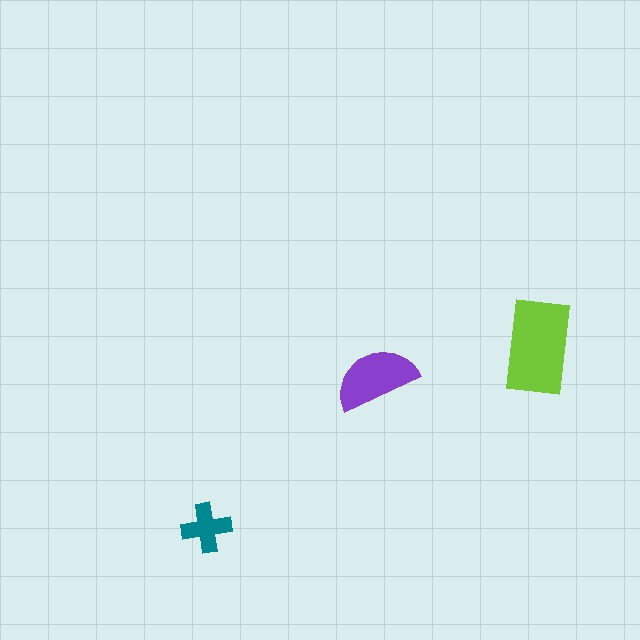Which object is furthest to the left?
The teal cross is leftmost.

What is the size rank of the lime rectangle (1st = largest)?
1st.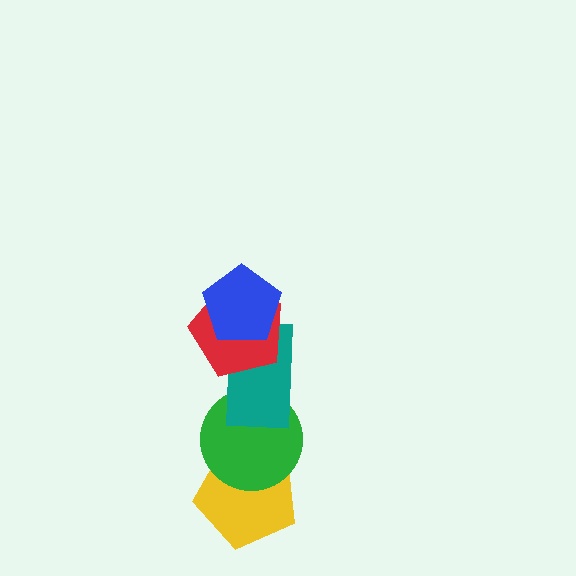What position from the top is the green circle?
The green circle is 4th from the top.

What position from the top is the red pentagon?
The red pentagon is 2nd from the top.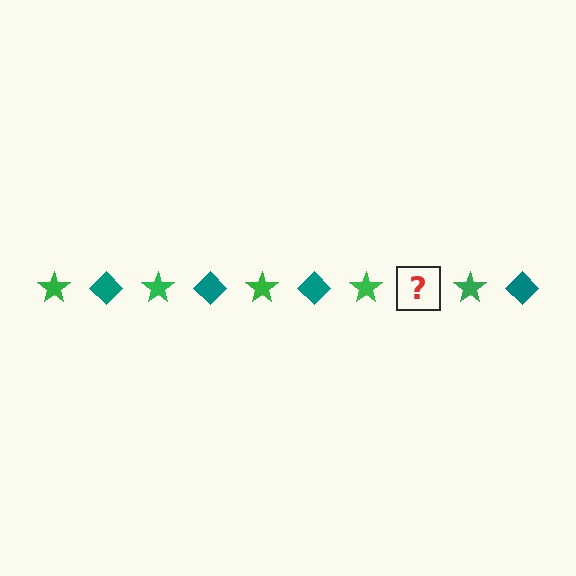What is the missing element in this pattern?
The missing element is a teal diamond.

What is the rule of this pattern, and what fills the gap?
The rule is that the pattern alternates between green star and teal diamond. The gap should be filled with a teal diamond.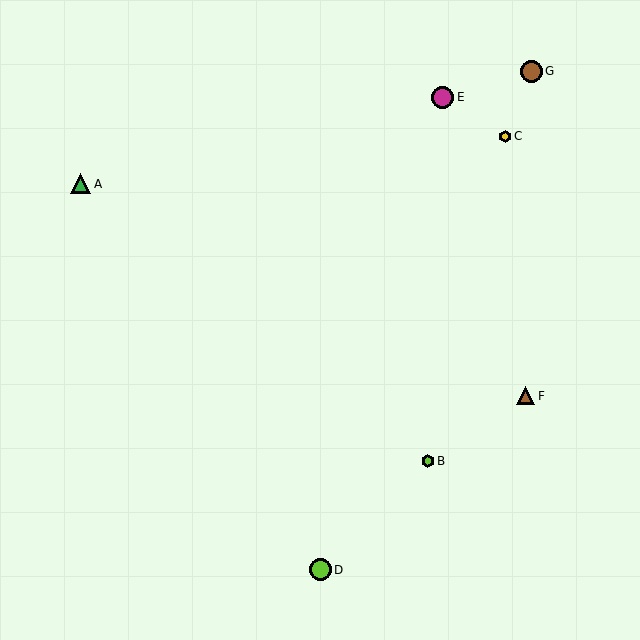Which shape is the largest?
The magenta circle (labeled E) is the largest.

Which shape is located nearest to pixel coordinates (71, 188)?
The green triangle (labeled A) at (81, 184) is nearest to that location.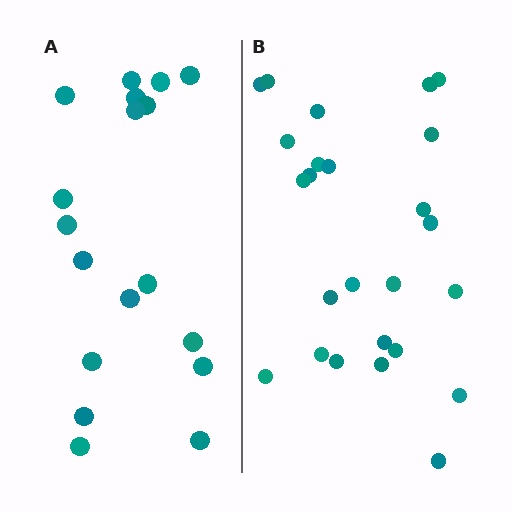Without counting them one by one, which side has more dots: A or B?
Region B (the right region) has more dots.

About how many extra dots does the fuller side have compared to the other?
Region B has roughly 8 or so more dots than region A.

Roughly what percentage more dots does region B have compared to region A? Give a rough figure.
About 40% more.